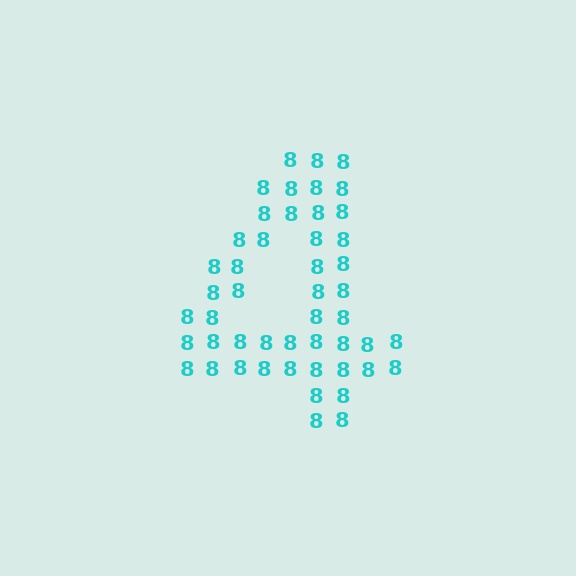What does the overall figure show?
The overall figure shows the digit 4.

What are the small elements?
The small elements are digit 8's.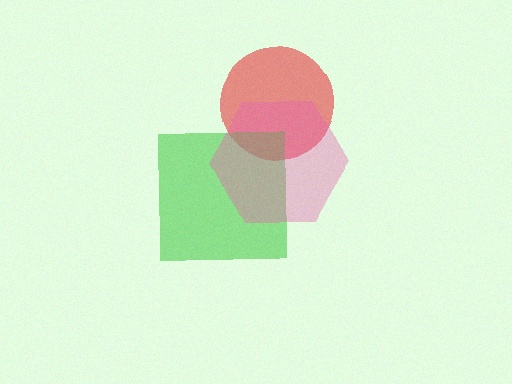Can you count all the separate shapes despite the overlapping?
Yes, there are 3 separate shapes.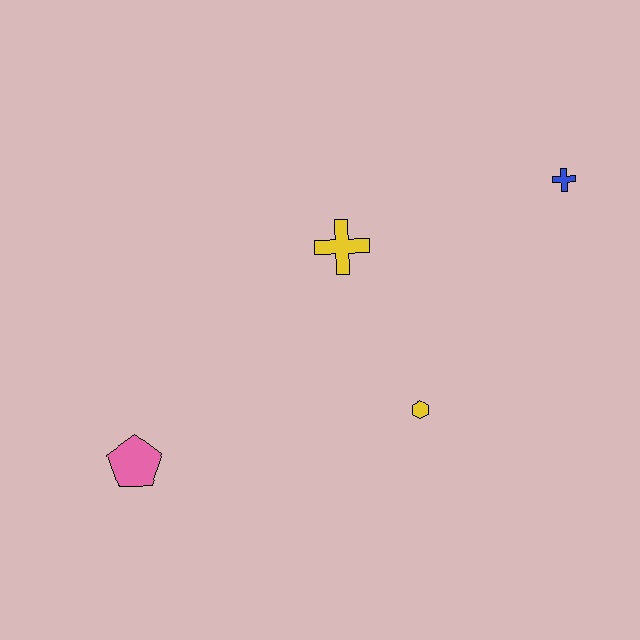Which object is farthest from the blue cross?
The pink pentagon is farthest from the blue cross.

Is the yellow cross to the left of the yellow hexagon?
Yes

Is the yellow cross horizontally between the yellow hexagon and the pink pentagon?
Yes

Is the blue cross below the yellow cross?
No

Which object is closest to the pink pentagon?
The yellow hexagon is closest to the pink pentagon.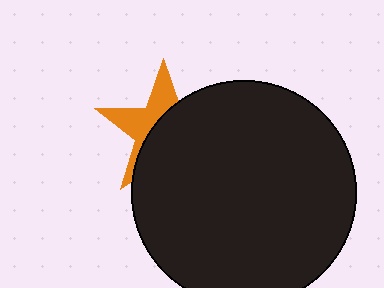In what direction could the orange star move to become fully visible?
The orange star could move toward the upper-left. That would shift it out from behind the black circle entirely.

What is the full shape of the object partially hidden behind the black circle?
The partially hidden object is an orange star.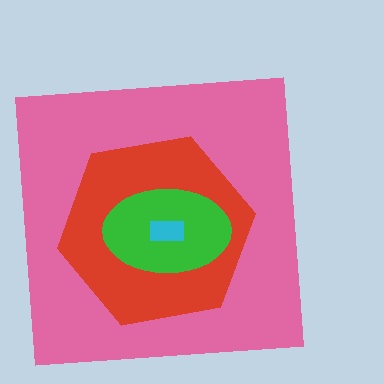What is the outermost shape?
The pink square.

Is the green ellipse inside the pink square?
Yes.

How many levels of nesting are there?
4.